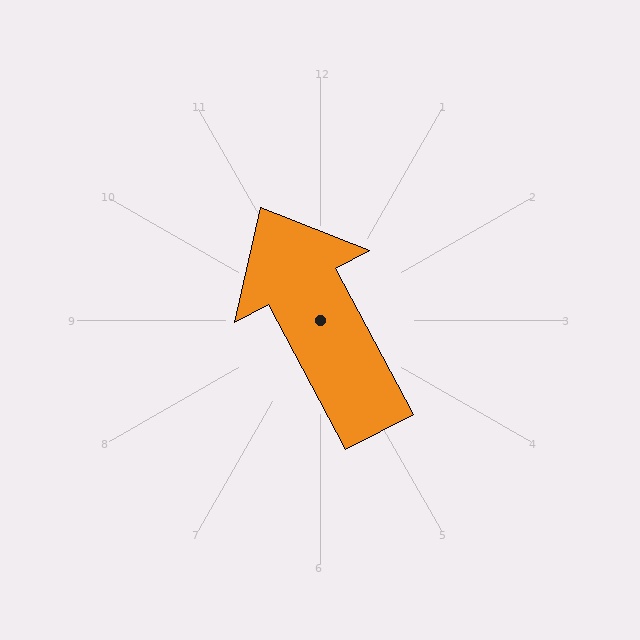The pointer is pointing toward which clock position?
Roughly 11 o'clock.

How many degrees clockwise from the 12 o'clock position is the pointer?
Approximately 332 degrees.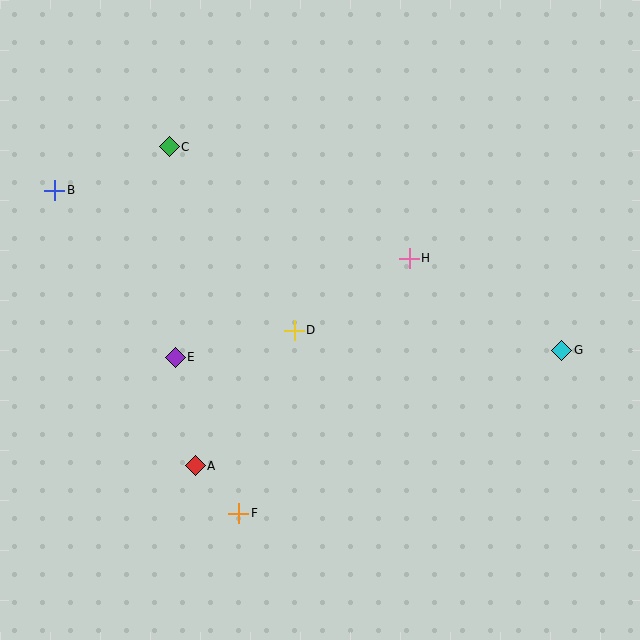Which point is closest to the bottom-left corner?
Point A is closest to the bottom-left corner.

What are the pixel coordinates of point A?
Point A is at (195, 466).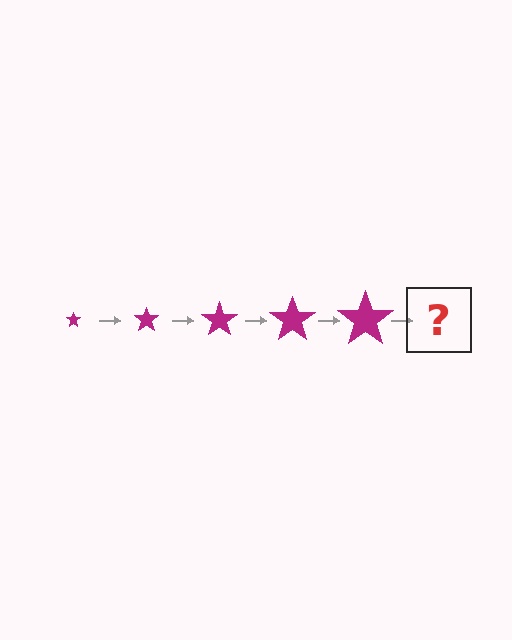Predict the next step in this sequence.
The next step is a magenta star, larger than the previous one.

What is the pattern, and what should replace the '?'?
The pattern is that the star gets progressively larger each step. The '?' should be a magenta star, larger than the previous one.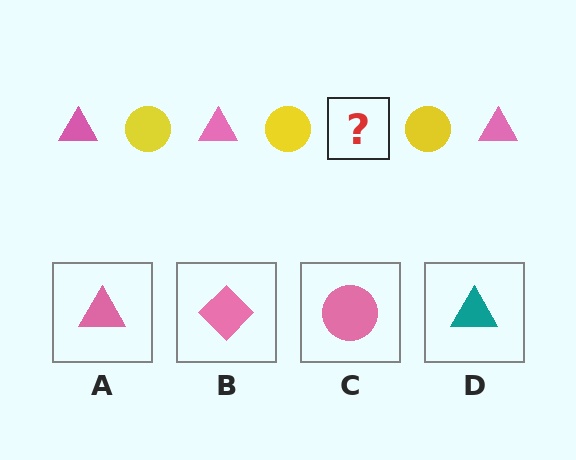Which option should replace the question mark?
Option A.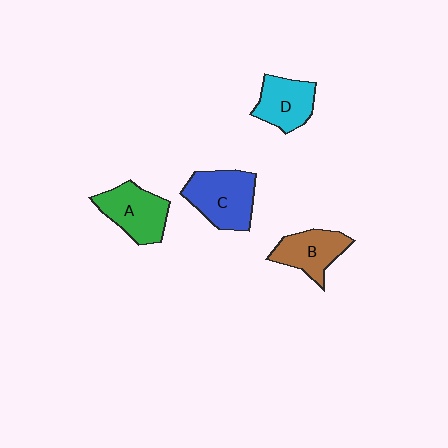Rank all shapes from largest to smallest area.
From largest to smallest: C (blue), A (green), B (brown), D (cyan).